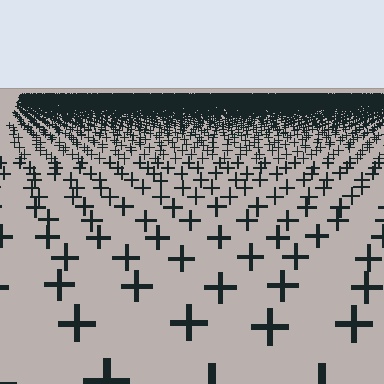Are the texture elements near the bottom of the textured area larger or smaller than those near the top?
Larger. Near the bottom, elements are closer to the viewer and appear at a bigger on-screen size.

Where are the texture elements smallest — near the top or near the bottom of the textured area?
Near the top.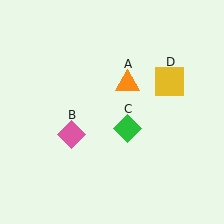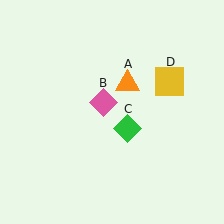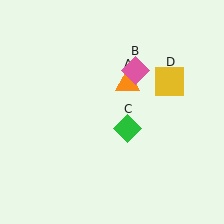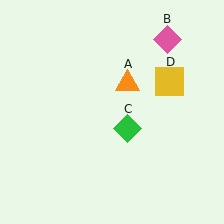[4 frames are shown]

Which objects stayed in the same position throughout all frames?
Orange triangle (object A) and green diamond (object C) and yellow square (object D) remained stationary.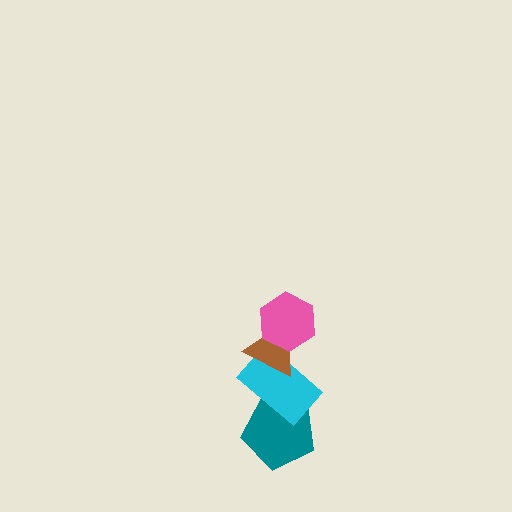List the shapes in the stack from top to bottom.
From top to bottom: the pink hexagon, the brown triangle, the cyan rectangle, the teal pentagon.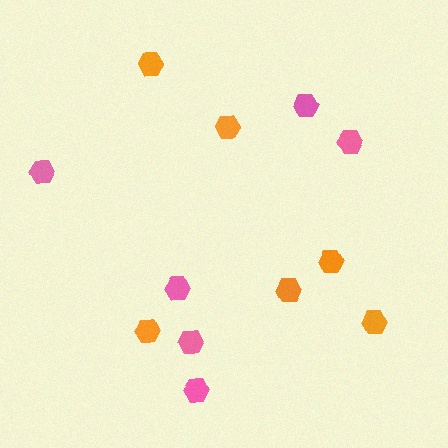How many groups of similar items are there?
There are 2 groups: one group of pink hexagons (6) and one group of orange hexagons (6).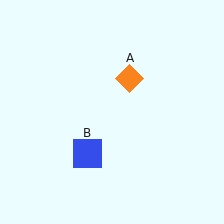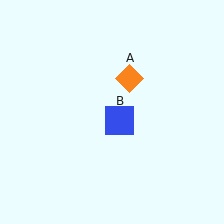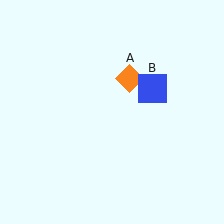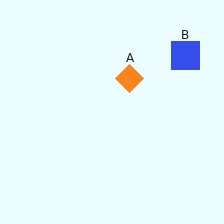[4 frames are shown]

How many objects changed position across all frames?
1 object changed position: blue square (object B).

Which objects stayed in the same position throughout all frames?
Orange diamond (object A) remained stationary.